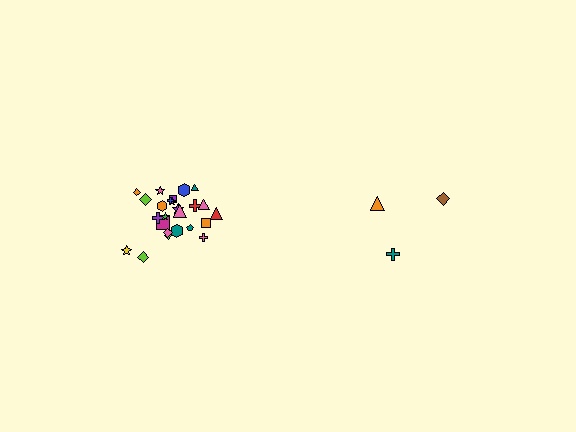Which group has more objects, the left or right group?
The left group.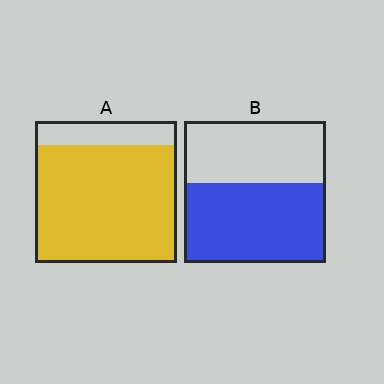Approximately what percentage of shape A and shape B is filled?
A is approximately 85% and B is approximately 55%.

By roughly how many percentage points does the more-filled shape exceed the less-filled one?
By roughly 25 percentage points (A over B).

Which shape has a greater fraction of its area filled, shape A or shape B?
Shape A.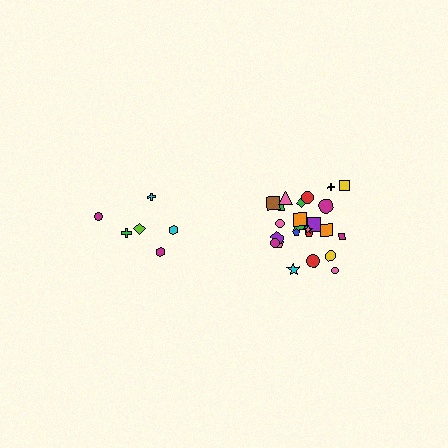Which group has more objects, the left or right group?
The right group.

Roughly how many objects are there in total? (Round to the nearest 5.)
Roughly 30 objects in total.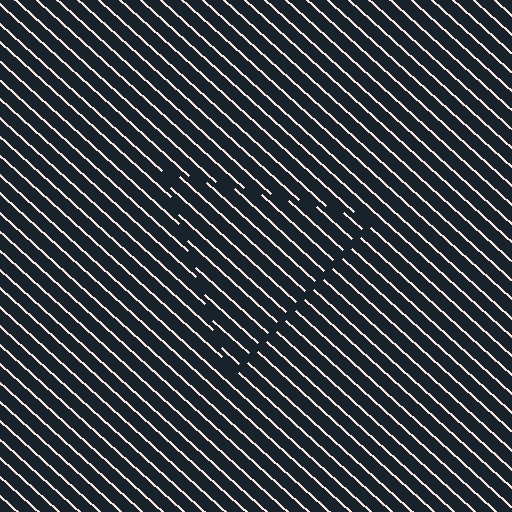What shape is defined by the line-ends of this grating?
An illusory triangle. The interior of the shape contains the same grating, shifted by half a period — the contour is defined by the phase discontinuity where line-ends from the inner and outer gratings abut.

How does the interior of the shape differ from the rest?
The interior of the shape contains the same grating, shifted by half a period — the contour is defined by the phase discontinuity where line-ends from the inner and outer gratings abut.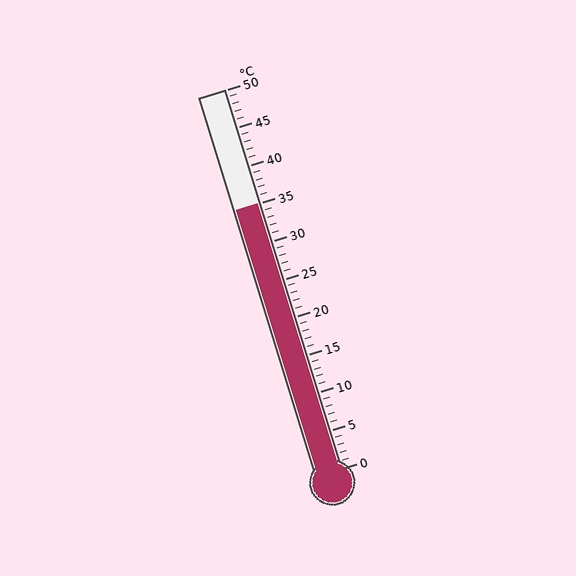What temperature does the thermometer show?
The thermometer shows approximately 35°C.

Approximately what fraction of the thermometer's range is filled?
The thermometer is filled to approximately 70% of its range.